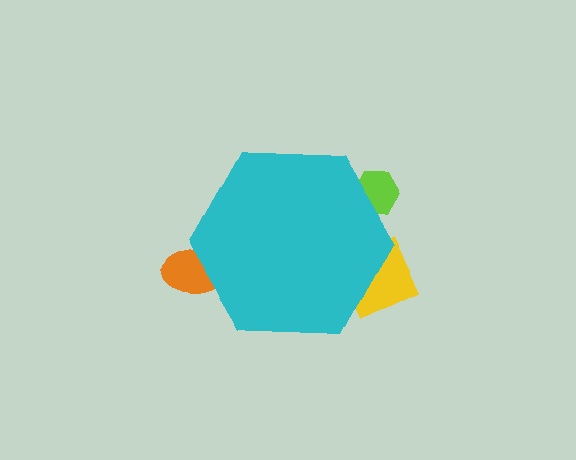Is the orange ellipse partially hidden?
Yes, the orange ellipse is partially hidden behind the cyan hexagon.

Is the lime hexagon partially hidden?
Yes, the lime hexagon is partially hidden behind the cyan hexagon.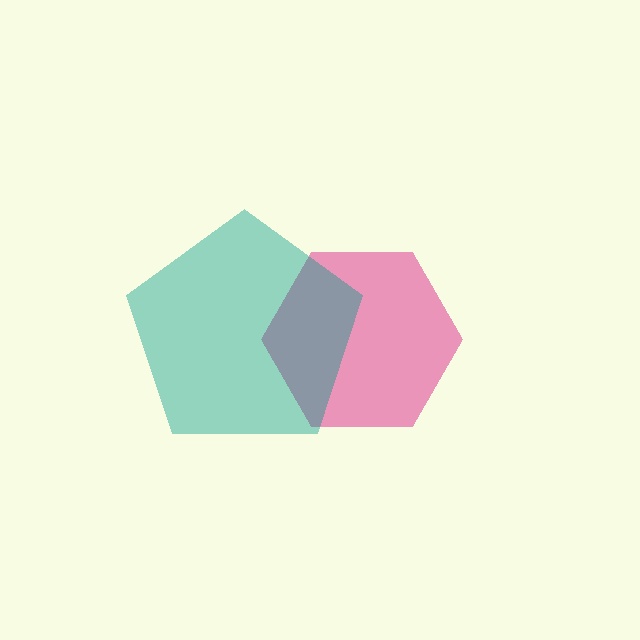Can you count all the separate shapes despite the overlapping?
Yes, there are 2 separate shapes.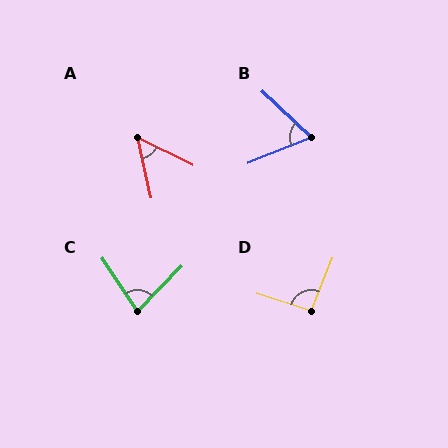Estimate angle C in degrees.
Approximately 78 degrees.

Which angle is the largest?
D, at approximately 94 degrees.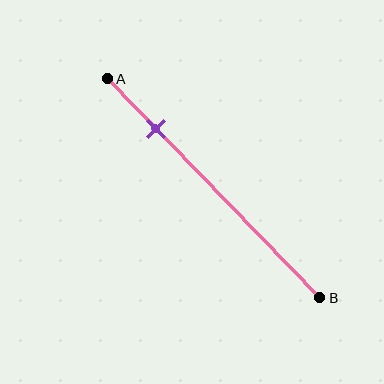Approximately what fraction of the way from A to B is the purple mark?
The purple mark is approximately 25% of the way from A to B.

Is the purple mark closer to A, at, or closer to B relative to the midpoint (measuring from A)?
The purple mark is closer to point A than the midpoint of segment AB.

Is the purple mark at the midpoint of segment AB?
No, the mark is at about 25% from A, not at the 50% midpoint.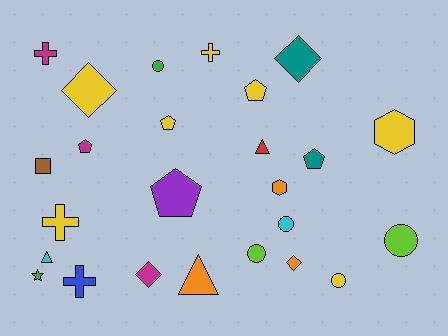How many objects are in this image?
There are 25 objects.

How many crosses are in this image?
There are 4 crosses.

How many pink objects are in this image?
There are no pink objects.